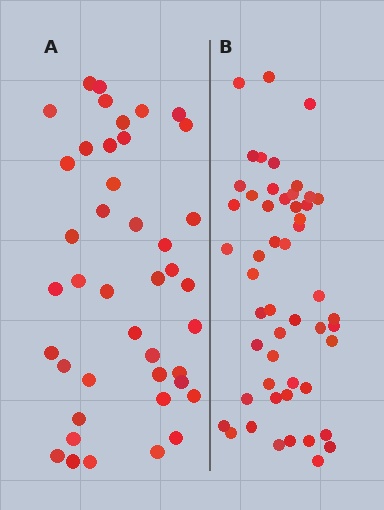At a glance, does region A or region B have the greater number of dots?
Region B (the right region) has more dots.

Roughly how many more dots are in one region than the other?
Region B has roughly 8 or so more dots than region A.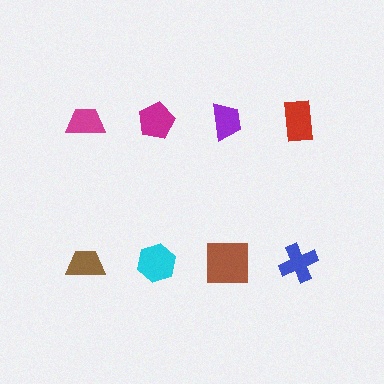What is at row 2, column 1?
A brown trapezoid.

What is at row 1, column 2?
A magenta pentagon.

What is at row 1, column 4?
A red rectangle.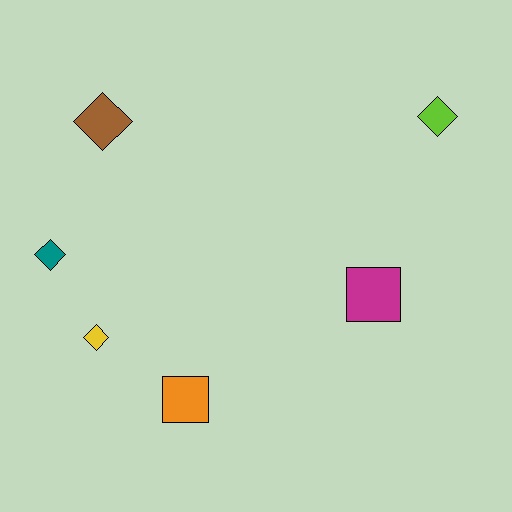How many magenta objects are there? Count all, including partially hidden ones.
There is 1 magenta object.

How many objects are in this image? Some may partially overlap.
There are 6 objects.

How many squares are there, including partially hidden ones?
There are 2 squares.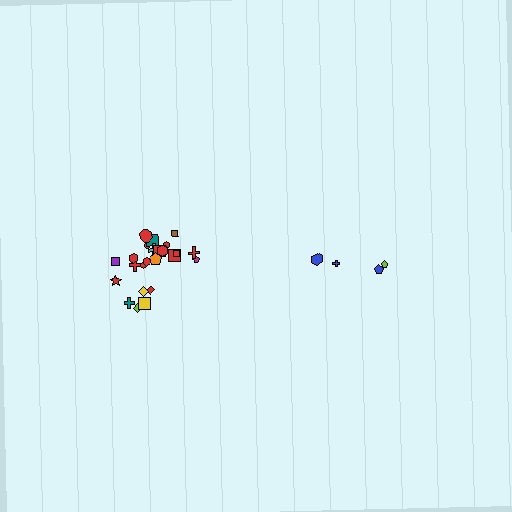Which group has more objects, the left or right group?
The left group.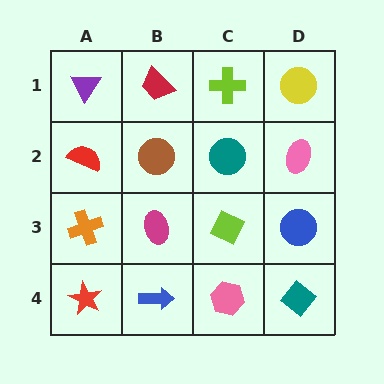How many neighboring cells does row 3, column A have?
3.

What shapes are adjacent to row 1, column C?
A teal circle (row 2, column C), a red trapezoid (row 1, column B), a yellow circle (row 1, column D).